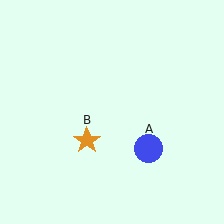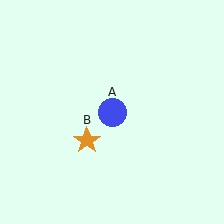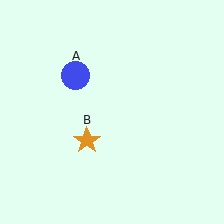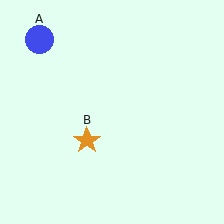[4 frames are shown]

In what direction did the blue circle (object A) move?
The blue circle (object A) moved up and to the left.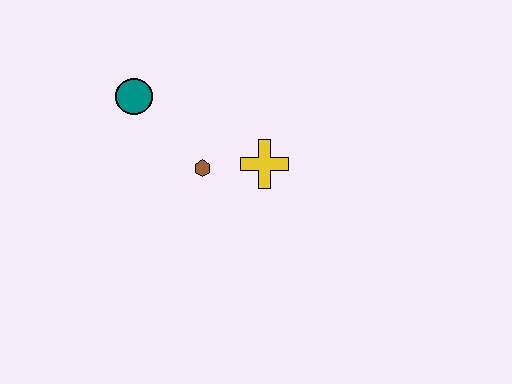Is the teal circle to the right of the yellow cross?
No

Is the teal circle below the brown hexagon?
No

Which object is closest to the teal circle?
The brown hexagon is closest to the teal circle.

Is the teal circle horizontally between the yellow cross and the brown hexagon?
No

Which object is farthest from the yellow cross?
The teal circle is farthest from the yellow cross.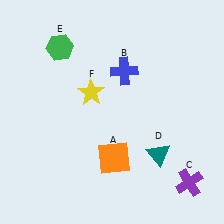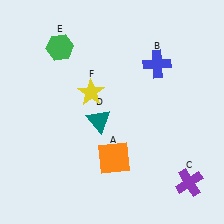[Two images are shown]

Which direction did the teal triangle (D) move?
The teal triangle (D) moved left.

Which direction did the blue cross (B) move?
The blue cross (B) moved right.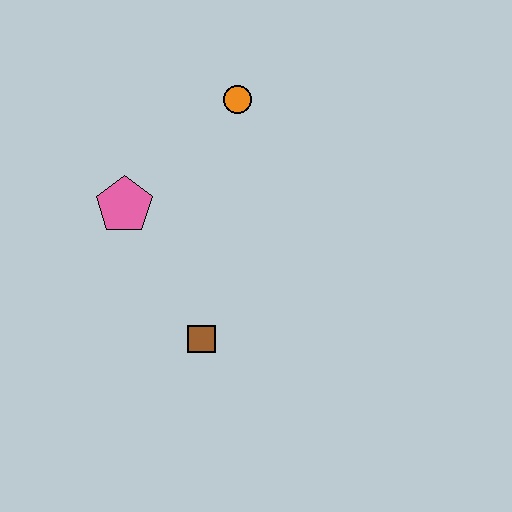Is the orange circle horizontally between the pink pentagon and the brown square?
No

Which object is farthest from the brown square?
The orange circle is farthest from the brown square.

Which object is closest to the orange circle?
The pink pentagon is closest to the orange circle.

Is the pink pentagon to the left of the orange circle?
Yes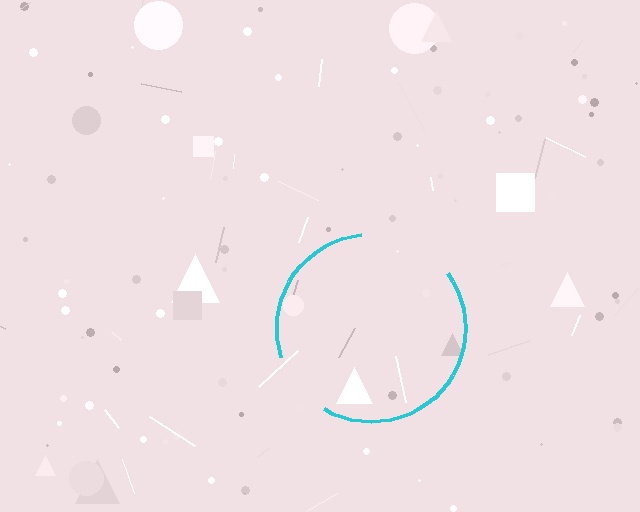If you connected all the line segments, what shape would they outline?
They would outline a circle.